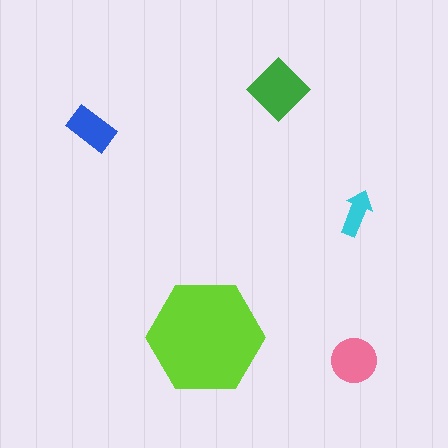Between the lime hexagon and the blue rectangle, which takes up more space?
The lime hexagon.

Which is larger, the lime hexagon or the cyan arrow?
The lime hexagon.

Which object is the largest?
The lime hexagon.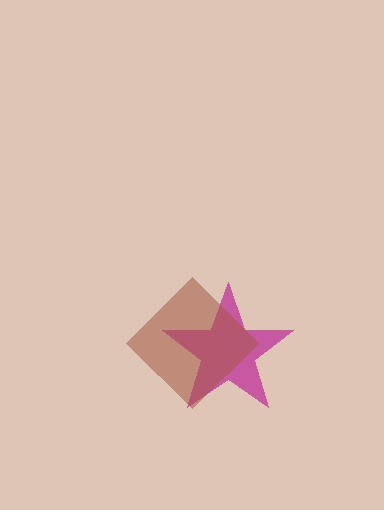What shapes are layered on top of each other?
The layered shapes are: a magenta star, a brown diamond.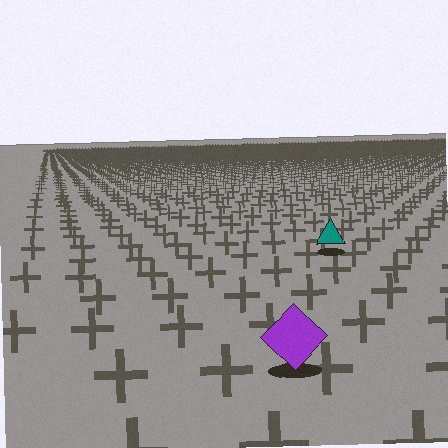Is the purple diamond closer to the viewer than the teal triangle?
Yes. The purple diamond is closer — you can tell from the texture gradient: the ground texture is coarser near it.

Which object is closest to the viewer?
The purple diamond is closest. The texture marks near it are larger and more spread out.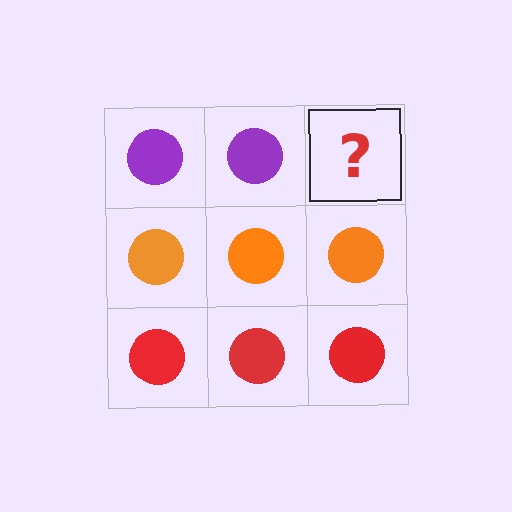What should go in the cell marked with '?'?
The missing cell should contain a purple circle.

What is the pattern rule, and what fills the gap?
The rule is that each row has a consistent color. The gap should be filled with a purple circle.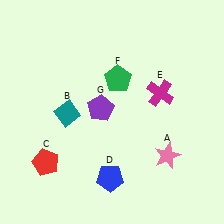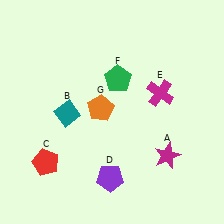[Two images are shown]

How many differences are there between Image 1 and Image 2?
There are 3 differences between the two images.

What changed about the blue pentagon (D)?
In Image 1, D is blue. In Image 2, it changed to purple.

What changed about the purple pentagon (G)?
In Image 1, G is purple. In Image 2, it changed to orange.